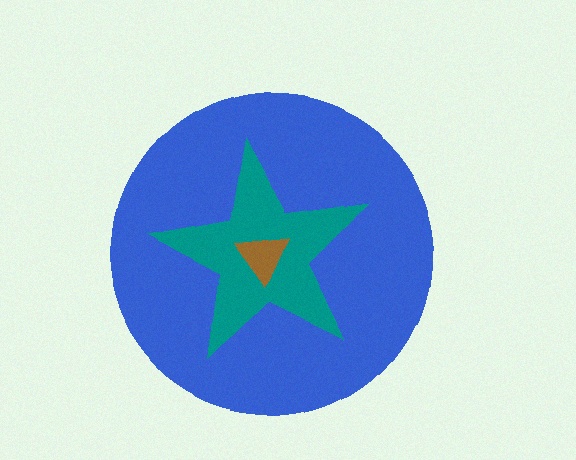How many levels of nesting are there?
3.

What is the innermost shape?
The brown triangle.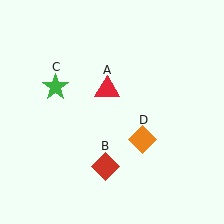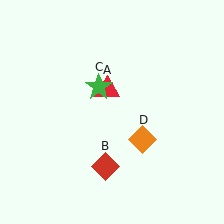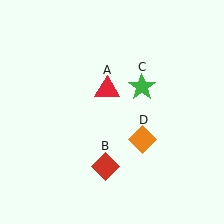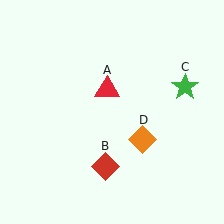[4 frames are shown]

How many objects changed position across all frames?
1 object changed position: green star (object C).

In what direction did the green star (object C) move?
The green star (object C) moved right.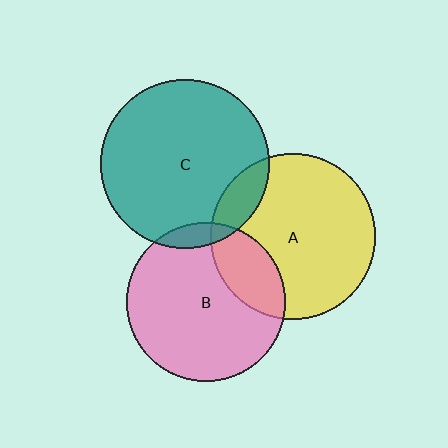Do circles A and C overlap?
Yes.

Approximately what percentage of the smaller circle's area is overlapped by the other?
Approximately 15%.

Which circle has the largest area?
Circle C (teal).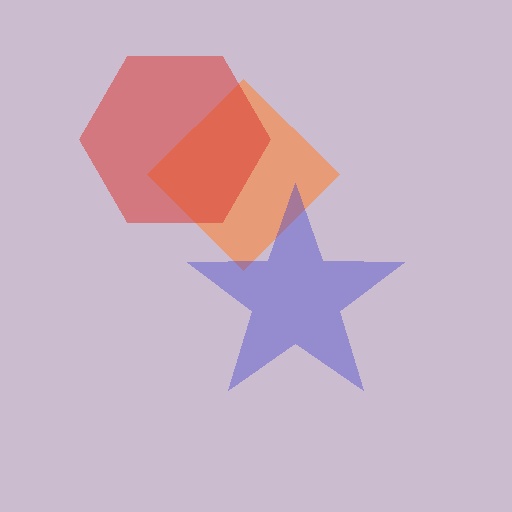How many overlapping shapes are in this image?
There are 3 overlapping shapes in the image.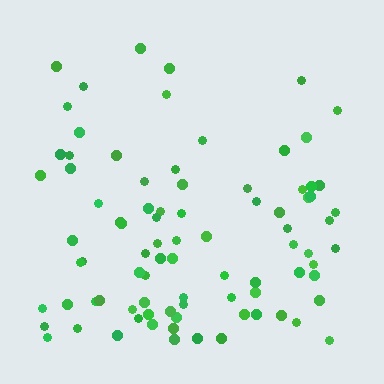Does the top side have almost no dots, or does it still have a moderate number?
Still a moderate number, just noticeably fewer than the bottom.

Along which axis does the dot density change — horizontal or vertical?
Vertical.